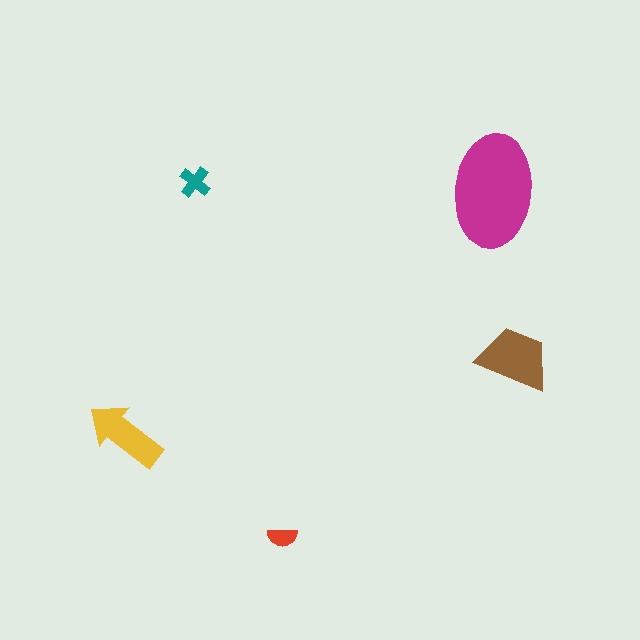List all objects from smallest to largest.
The red semicircle, the teal cross, the yellow arrow, the brown trapezoid, the magenta ellipse.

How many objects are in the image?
There are 5 objects in the image.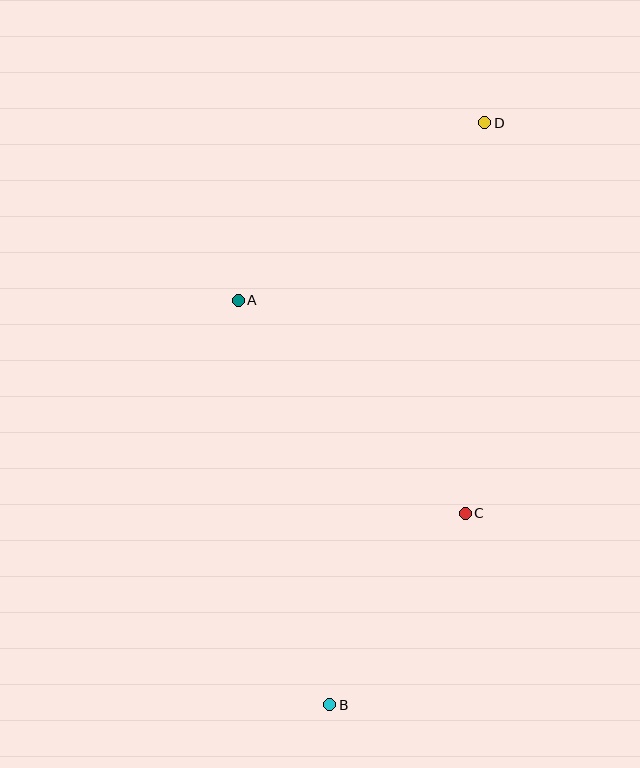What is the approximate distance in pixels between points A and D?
The distance between A and D is approximately 303 pixels.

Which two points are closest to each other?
Points B and C are closest to each other.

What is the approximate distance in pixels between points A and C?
The distance between A and C is approximately 311 pixels.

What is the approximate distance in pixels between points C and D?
The distance between C and D is approximately 391 pixels.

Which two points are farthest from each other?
Points B and D are farthest from each other.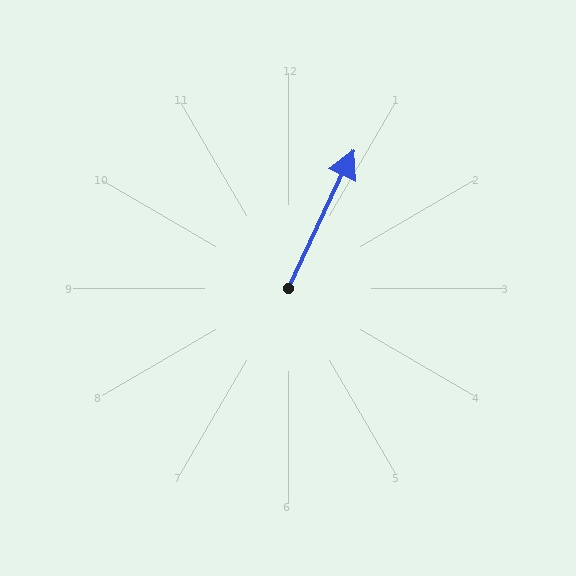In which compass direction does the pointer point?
Northeast.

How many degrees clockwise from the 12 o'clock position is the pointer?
Approximately 25 degrees.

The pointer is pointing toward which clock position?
Roughly 1 o'clock.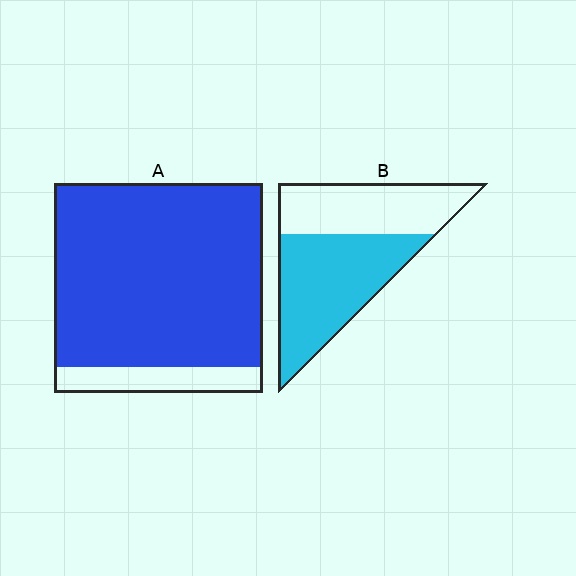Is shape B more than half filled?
Yes.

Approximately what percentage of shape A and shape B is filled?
A is approximately 90% and B is approximately 55%.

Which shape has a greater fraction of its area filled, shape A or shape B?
Shape A.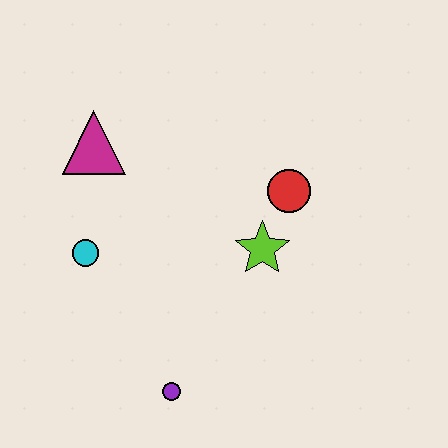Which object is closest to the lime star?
The red circle is closest to the lime star.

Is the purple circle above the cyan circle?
No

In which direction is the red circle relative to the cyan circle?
The red circle is to the right of the cyan circle.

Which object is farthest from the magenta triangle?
The purple circle is farthest from the magenta triangle.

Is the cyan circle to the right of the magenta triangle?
No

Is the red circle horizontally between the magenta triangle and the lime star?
No